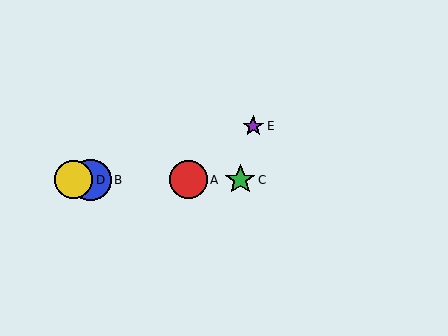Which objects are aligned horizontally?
Objects A, B, C, D are aligned horizontally.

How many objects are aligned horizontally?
4 objects (A, B, C, D) are aligned horizontally.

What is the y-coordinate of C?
Object C is at y≈180.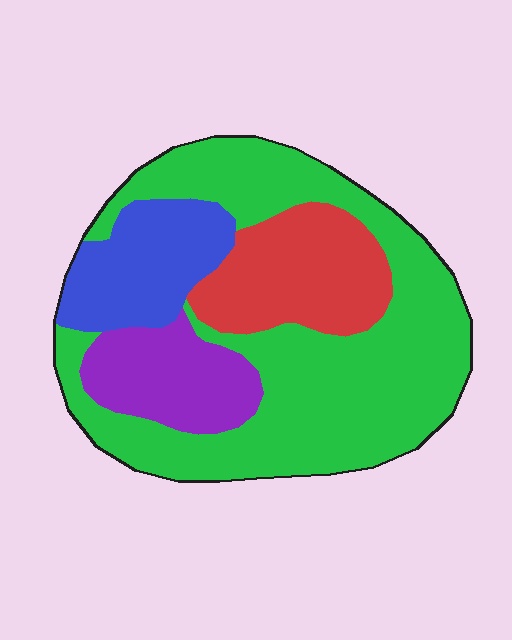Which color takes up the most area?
Green, at roughly 55%.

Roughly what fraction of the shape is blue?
Blue takes up about one sixth (1/6) of the shape.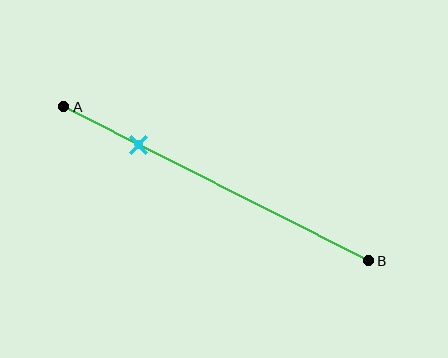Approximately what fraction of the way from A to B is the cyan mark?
The cyan mark is approximately 25% of the way from A to B.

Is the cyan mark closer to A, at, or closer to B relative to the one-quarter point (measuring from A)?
The cyan mark is approximately at the one-quarter point of segment AB.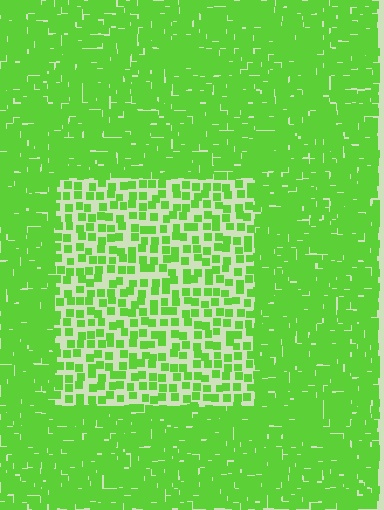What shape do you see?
I see a rectangle.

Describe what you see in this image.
The image contains small lime elements arranged at two different densities. A rectangle-shaped region is visible where the elements are less densely packed than the surrounding area.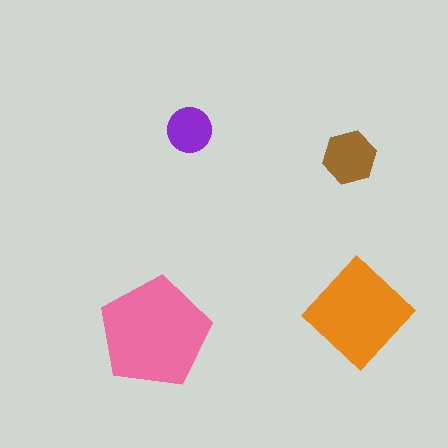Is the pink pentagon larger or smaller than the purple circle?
Larger.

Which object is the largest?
The pink pentagon.